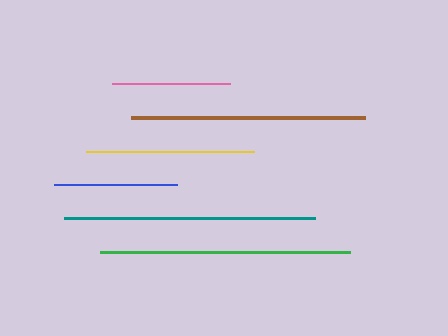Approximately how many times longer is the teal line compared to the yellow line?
The teal line is approximately 1.5 times the length of the yellow line.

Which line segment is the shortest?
The pink line is the shortest at approximately 118 pixels.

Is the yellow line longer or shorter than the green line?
The green line is longer than the yellow line.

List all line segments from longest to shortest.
From longest to shortest: teal, green, brown, yellow, blue, pink.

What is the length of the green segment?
The green segment is approximately 250 pixels long.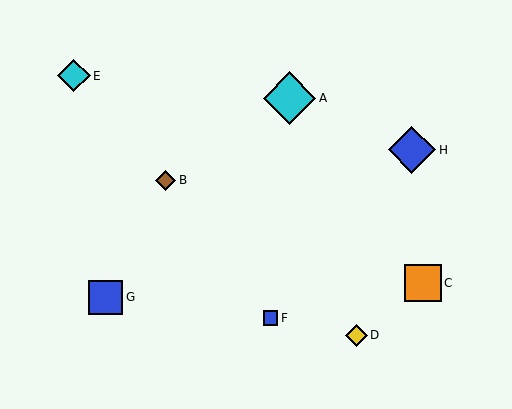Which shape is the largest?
The cyan diamond (labeled A) is the largest.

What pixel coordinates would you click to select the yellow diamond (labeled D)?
Click at (356, 335) to select the yellow diamond D.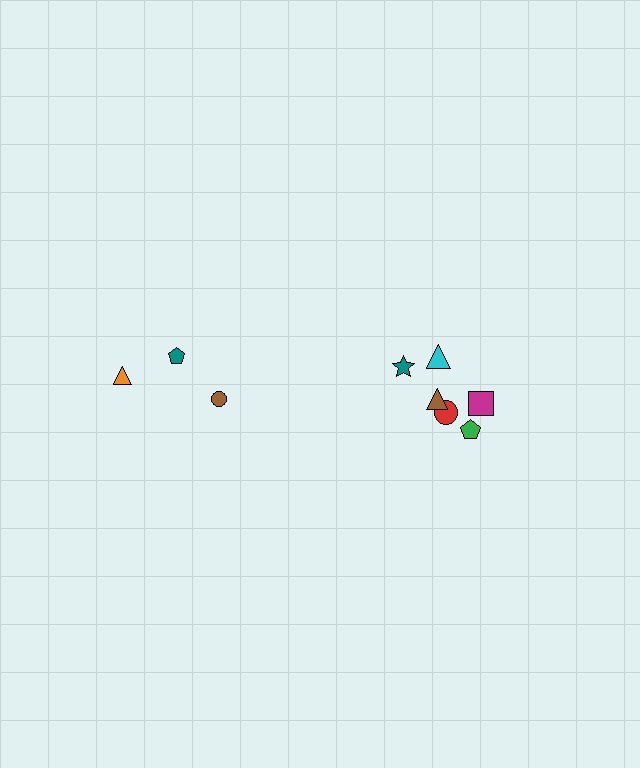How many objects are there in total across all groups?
There are 9 objects.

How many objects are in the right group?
There are 6 objects.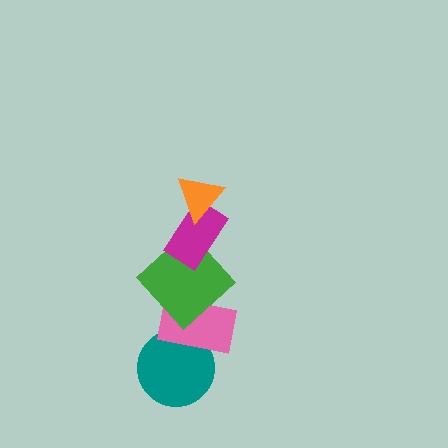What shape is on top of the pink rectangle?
The green diamond is on top of the pink rectangle.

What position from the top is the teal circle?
The teal circle is 5th from the top.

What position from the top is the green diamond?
The green diamond is 3rd from the top.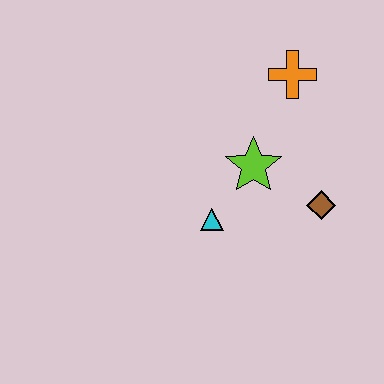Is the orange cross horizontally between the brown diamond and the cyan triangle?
Yes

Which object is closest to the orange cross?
The lime star is closest to the orange cross.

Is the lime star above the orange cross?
No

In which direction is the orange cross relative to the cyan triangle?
The orange cross is above the cyan triangle.